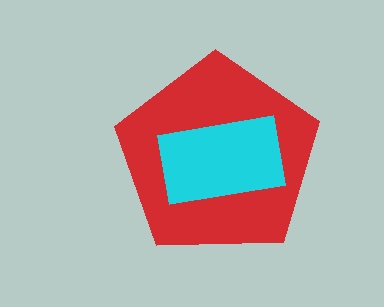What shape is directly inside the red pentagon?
The cyan rectangle.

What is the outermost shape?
The red pentagon.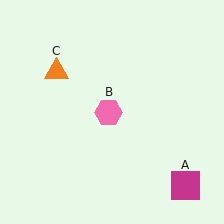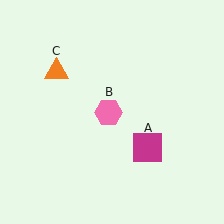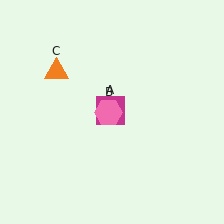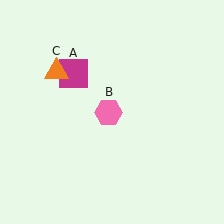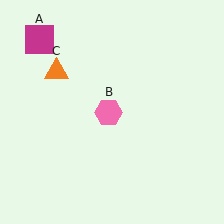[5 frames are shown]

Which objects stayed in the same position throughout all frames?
Pink hexagon (object B) and orange triangle (object C) remained stationary.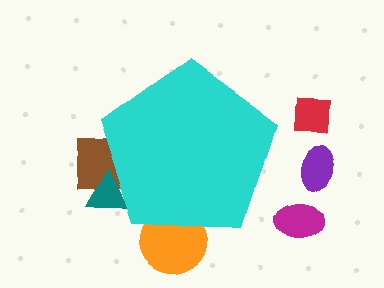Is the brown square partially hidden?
Yes, the brown square is partially hidden behind the cyan pentagon.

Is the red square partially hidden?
No, the red square is fully visible.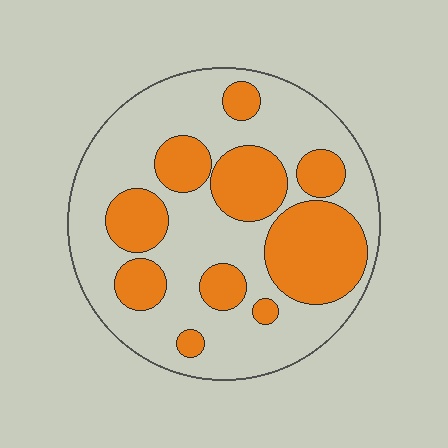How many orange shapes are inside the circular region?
10.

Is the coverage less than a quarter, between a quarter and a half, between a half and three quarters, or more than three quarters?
Between a quarter and a half.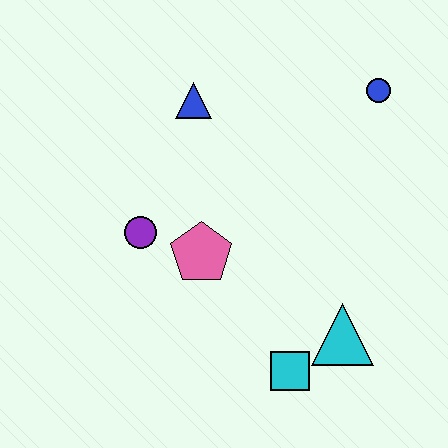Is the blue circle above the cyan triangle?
Yes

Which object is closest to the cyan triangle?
The cyan square is closest to the cyan triangle.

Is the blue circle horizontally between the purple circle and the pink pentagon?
No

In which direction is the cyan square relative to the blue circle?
The cyan square is below the blue circle.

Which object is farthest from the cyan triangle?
The blue triangle is farthest from the cyan triangle.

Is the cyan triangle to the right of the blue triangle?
Yes